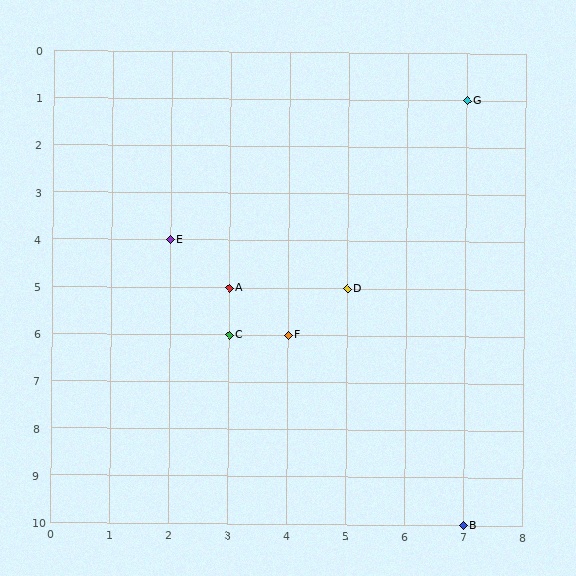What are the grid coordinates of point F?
Point F is at grid coordinates (4, 6).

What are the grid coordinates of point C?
Point C is at grid coordinates (3, 6).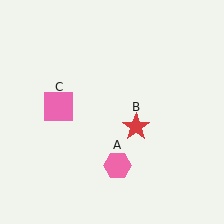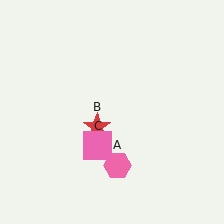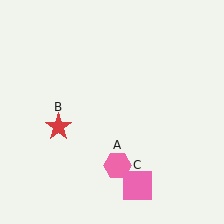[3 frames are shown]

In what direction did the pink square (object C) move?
The pink square (object C) moved down and to the right.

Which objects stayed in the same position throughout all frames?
Pink hexagon (object A) remained stationary.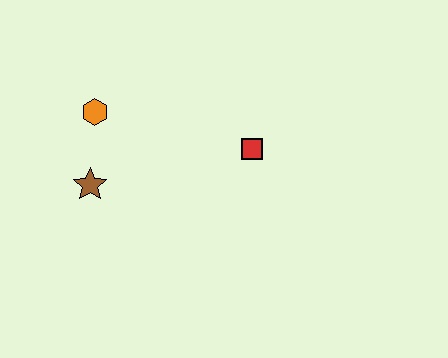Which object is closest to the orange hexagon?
The brown star is closest to the orange hexagon.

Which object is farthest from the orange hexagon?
The red square is farthest from the orange hexagon.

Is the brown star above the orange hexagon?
No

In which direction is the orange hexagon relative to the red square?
The orange hexagon is to the left of the red square.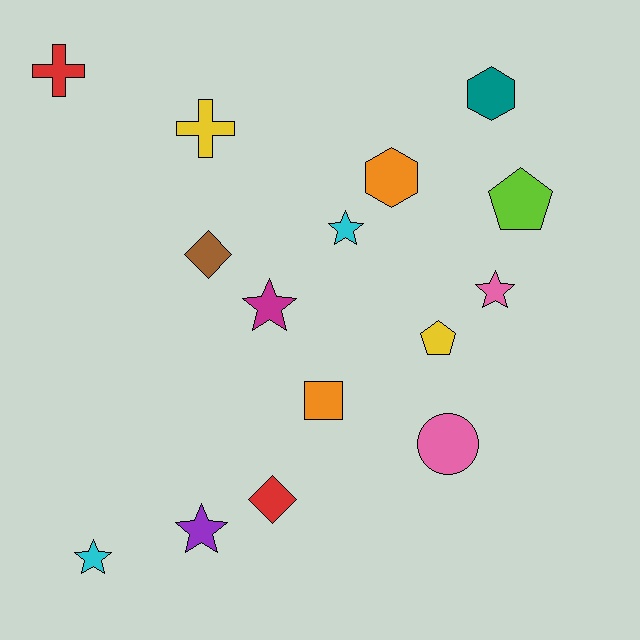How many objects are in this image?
There are 15 objects.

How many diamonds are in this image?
There are 2 diamonds.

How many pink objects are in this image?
There are 2 pink objects.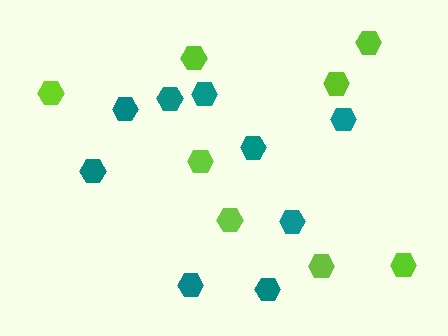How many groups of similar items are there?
There are 2 groups: one group of lime hexagons (8) and one group of teal hexagons (9).